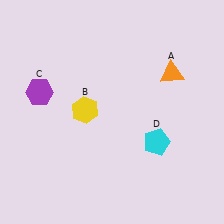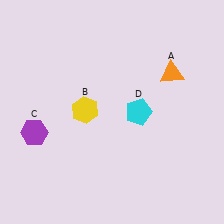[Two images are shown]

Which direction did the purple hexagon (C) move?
The purple hexagon (C) moved down.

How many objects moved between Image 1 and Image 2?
2 objects moved between the two images.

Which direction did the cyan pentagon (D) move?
The cyan pentagon (D) moved up.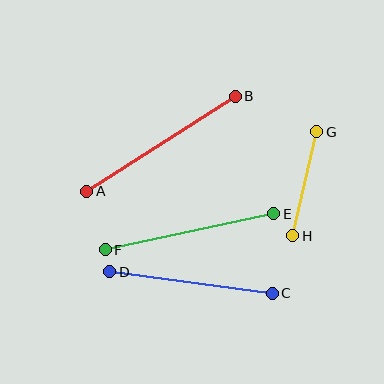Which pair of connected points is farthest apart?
Points A and B are farthest apart.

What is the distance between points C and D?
The distance is approximately 164 pixels.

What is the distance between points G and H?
The distance is approximately 107 pixels.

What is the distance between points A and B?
The distance is approximately 176 pixels.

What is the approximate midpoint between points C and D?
The midpoint is at approximately (191, 283) pixels.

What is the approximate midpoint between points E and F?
The midpoint is at approximately (190, 232) pixels.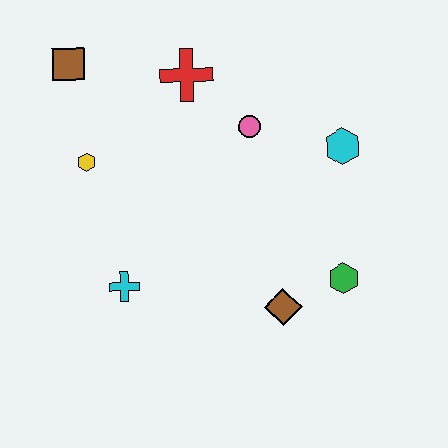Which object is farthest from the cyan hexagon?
The brown square is farthest from the cyan hexagon.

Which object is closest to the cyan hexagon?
The pink circle is closest to the cyan hexagon.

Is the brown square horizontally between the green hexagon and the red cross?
No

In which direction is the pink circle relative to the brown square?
The pink circle is to the right of the brown square.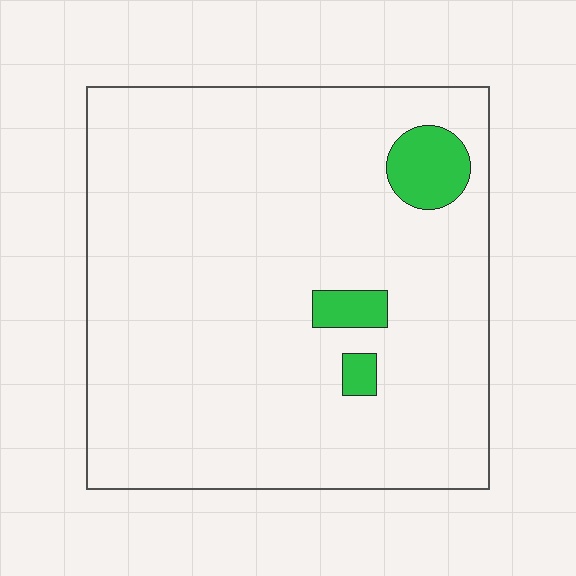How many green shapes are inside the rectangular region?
3.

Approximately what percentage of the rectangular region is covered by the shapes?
Approximately 5%.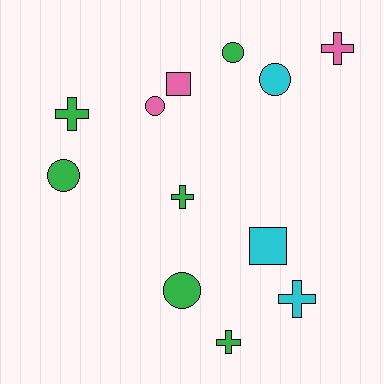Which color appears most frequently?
Green, with 6 objects.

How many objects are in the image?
There are 12 objects.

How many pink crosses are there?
There is 1 pink cross.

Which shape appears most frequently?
Circle, with 5 objects.